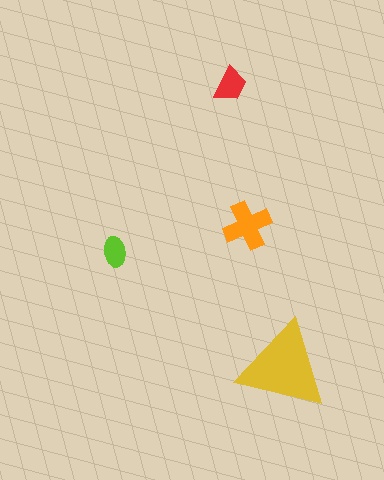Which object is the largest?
The yellow triangle.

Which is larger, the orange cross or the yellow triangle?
The yellow triangle.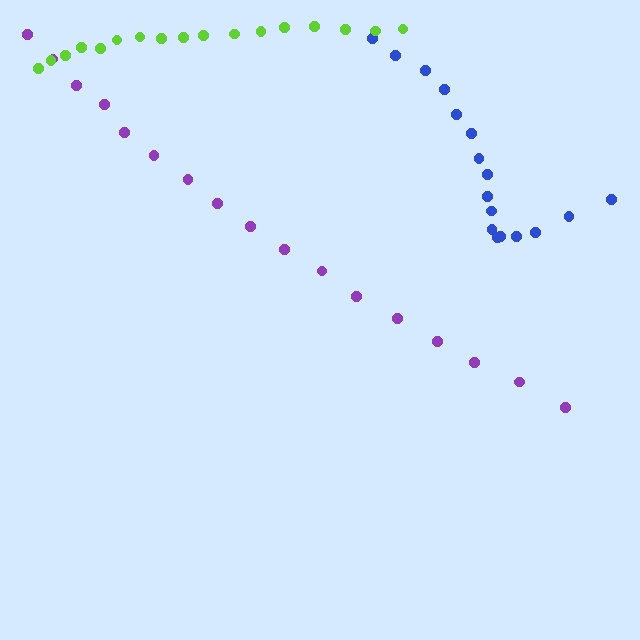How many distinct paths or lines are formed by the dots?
There are 3 distinct paths.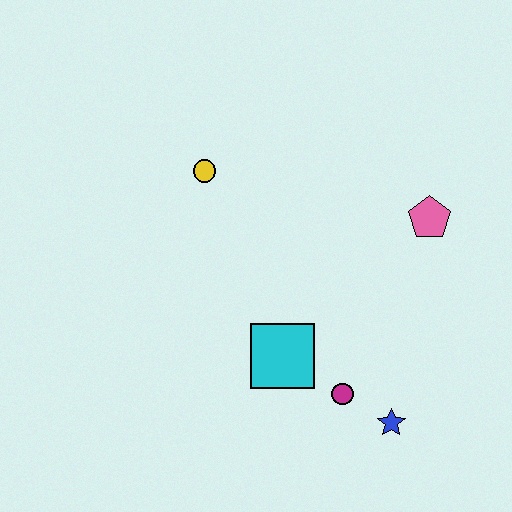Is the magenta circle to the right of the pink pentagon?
No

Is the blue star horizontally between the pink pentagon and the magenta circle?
Yes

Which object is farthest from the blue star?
The yellow circle is farthest from the blue star.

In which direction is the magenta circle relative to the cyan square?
The magenta circle is to the right of the cyan square.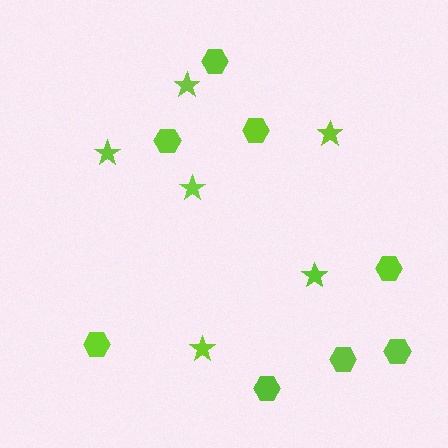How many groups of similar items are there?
There are 2 groups: one group of hexagons (8) and one group of stars (6).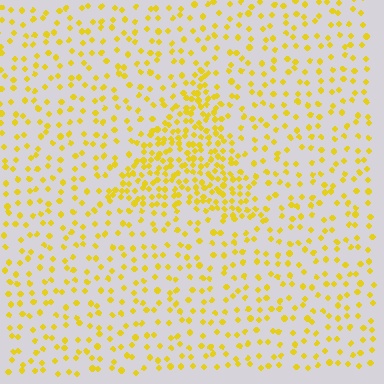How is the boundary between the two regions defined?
The boundary is defined by a change in element density (approximately 2.4x ratio). All elements are the same color, size, and shape.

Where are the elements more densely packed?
The elements are more densely packed inside the triangle boundary.